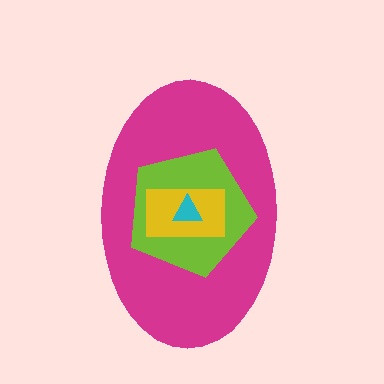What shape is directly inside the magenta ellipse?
The lime pentagon.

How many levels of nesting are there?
4.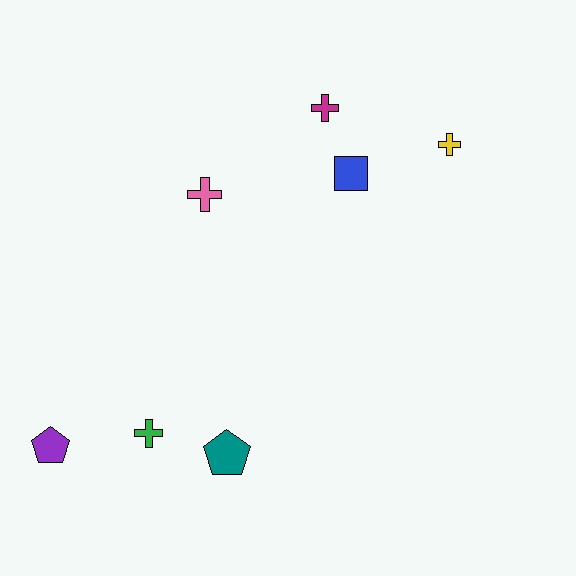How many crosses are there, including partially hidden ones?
There are 4 crosses.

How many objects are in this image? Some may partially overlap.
There are 7 objects.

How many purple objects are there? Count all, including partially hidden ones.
There is 1 purple object.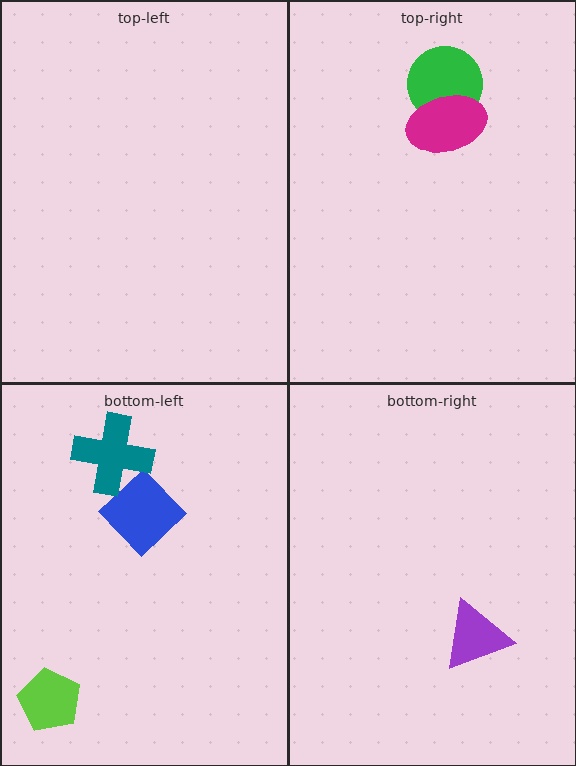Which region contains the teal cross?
The bottom-left region.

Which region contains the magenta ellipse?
The top-right region.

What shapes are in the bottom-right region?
The purple triangle.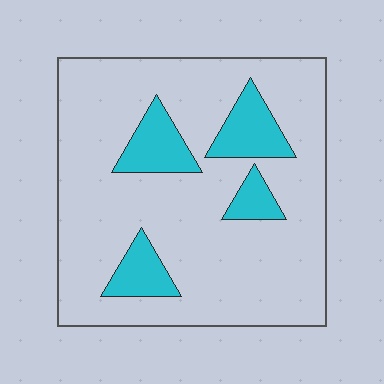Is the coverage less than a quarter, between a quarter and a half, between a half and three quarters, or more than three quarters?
Less than a quarter.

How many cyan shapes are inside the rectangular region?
4.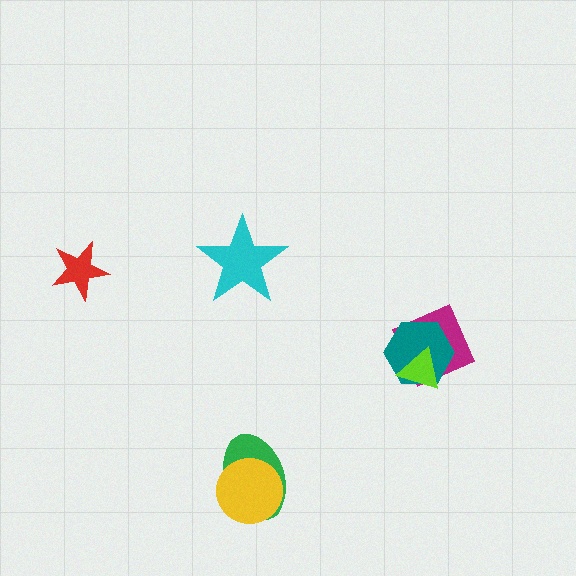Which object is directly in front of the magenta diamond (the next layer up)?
The teal hexagon is directly in front of the magenta diamond.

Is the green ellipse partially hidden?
Yes, it is partially covered by another shape.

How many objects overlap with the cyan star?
0 objects overlap with the cyan star.